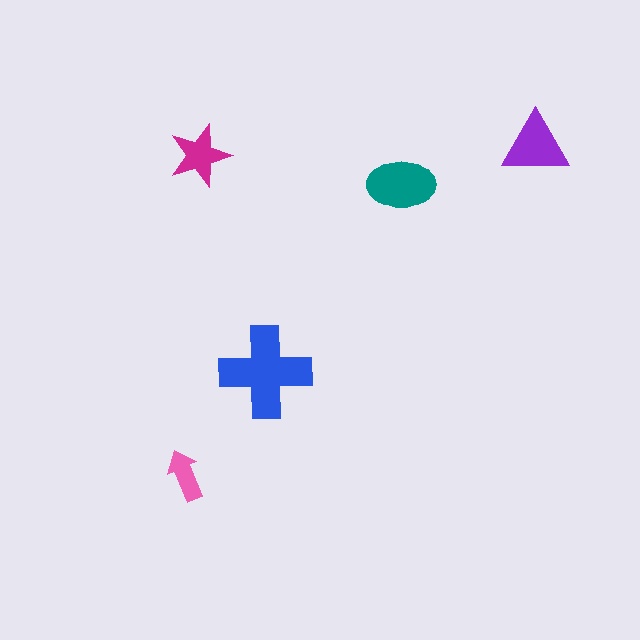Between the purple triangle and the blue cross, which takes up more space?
The blue cross.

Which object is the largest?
The blue cross.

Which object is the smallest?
The pink arrow.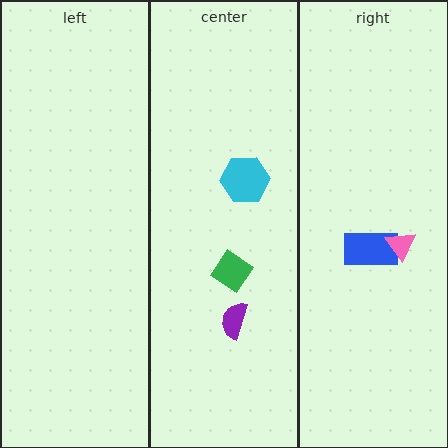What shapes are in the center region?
The purple semicircle, the cyan hexagon, the green diamond.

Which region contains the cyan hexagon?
The center region.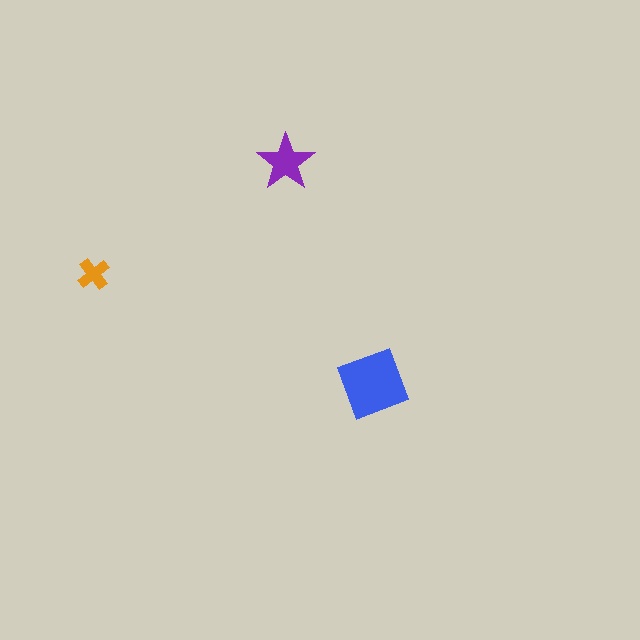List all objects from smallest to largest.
The orange cross, the purple star, the blue square.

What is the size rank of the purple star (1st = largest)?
2nd.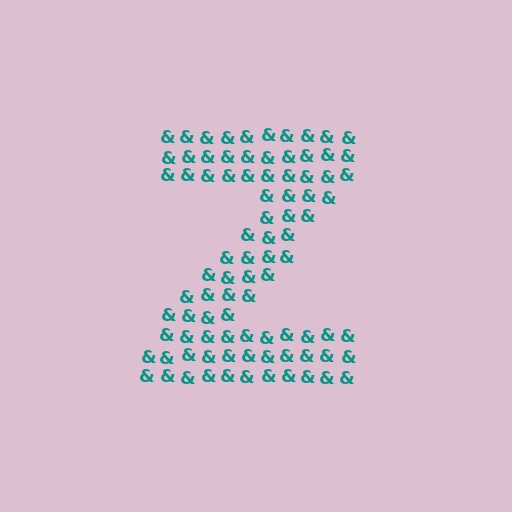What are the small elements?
The small elements are ampersands.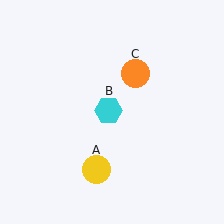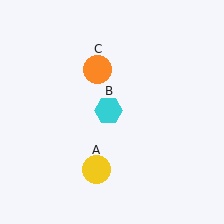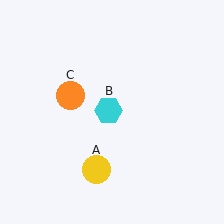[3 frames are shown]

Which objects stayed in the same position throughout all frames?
Yellow circle (object A) and cyan hexagon (object B) remained stationary.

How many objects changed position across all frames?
1 object changed position: orange circle (object C).